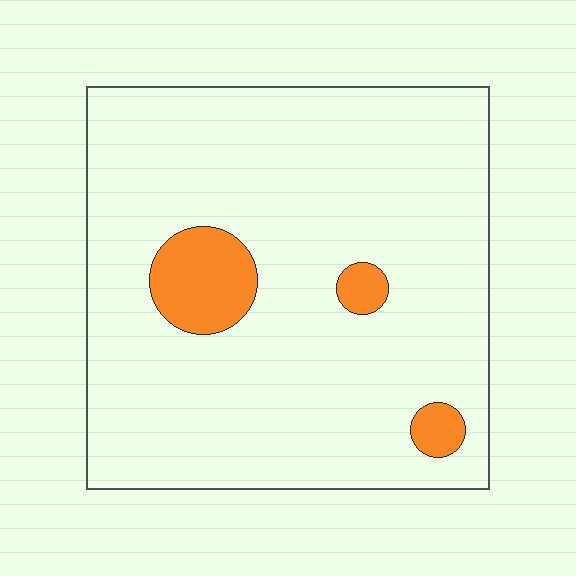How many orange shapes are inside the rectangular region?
3.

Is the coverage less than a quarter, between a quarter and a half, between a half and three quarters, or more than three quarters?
Less than a quarter.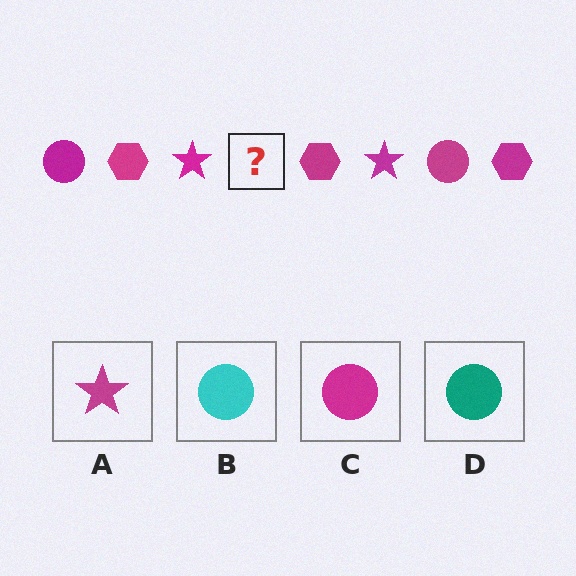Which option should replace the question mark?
Option C.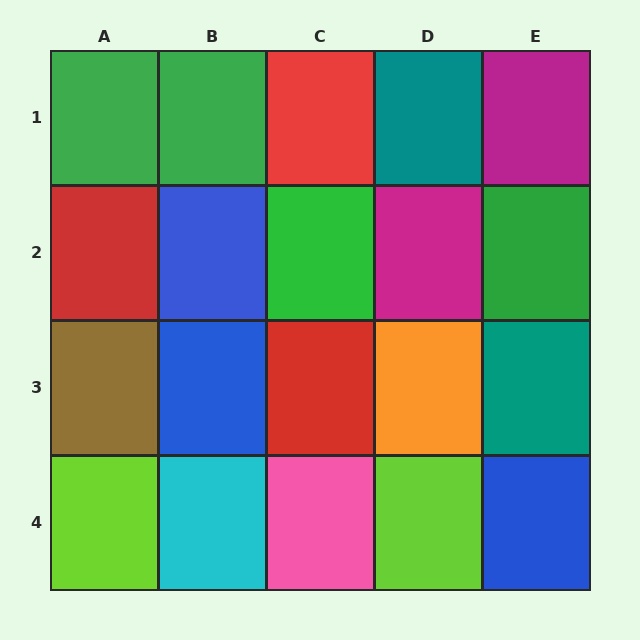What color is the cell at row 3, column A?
Brown.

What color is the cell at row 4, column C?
Pink.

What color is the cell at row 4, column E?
Blue.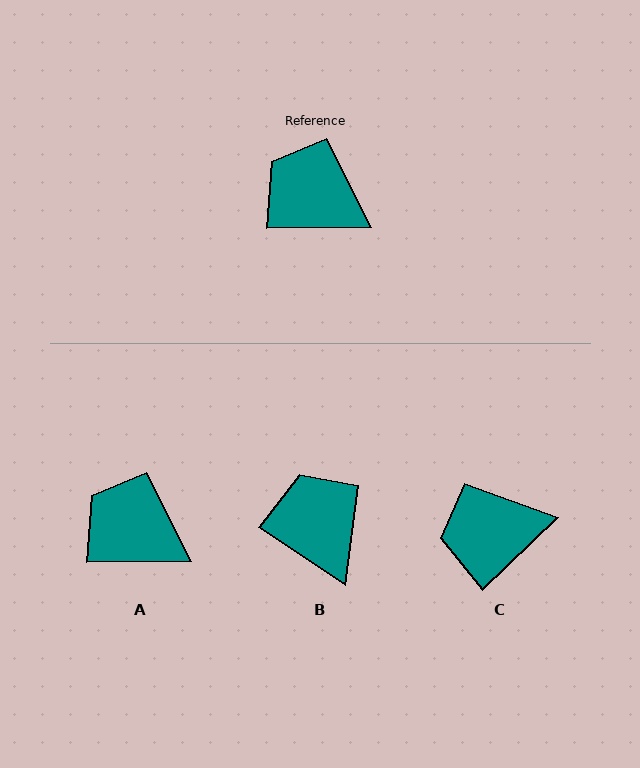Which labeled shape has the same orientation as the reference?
A.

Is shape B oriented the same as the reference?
No, it is off by about 34 degrees.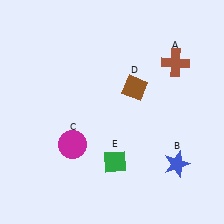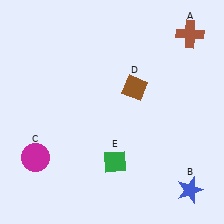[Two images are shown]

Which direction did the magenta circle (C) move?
The magenta circle (C) moved left.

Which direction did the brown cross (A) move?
The brown cross (A) moved up.